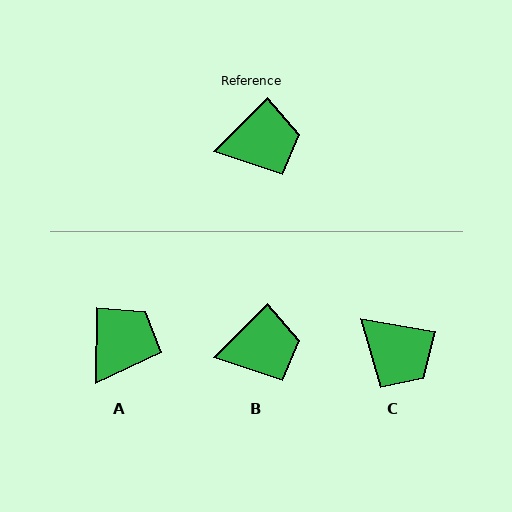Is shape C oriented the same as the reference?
No, it is off by about 54 degrees.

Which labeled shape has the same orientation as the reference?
B.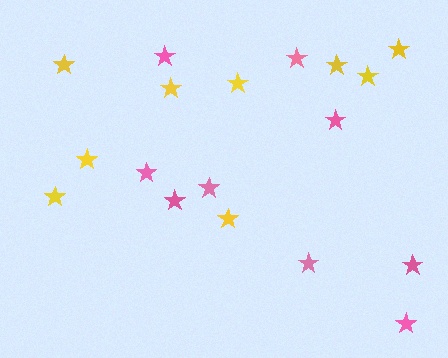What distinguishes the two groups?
There are 2 groups: one group of pink stars (9) and one group of yellow stars (9).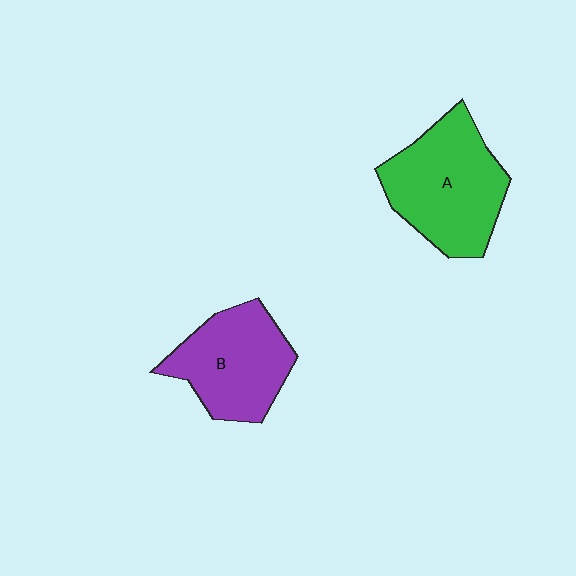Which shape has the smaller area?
Shape B (purple).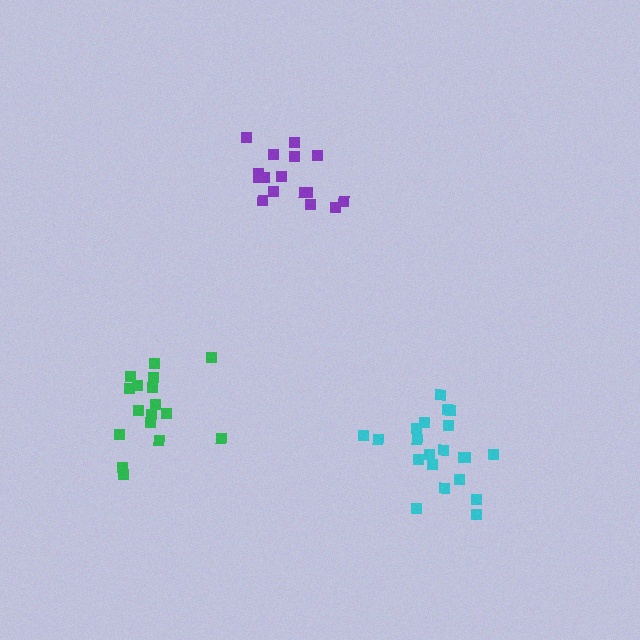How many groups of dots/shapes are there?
There are 3 groups.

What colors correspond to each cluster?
The clusters are colored: cyan, purple, green.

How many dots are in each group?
Group 1: 21 dots, Group 2: 16 dots, Group 3: 17 dots (54 total).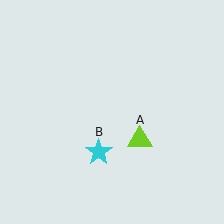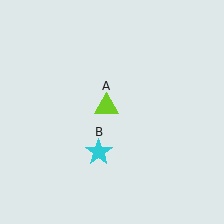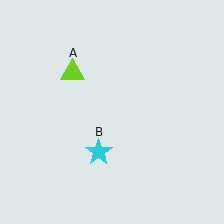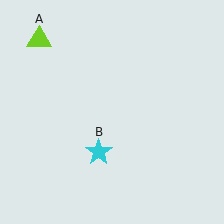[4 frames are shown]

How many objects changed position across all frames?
1 object changed position: lime triangle (object A).